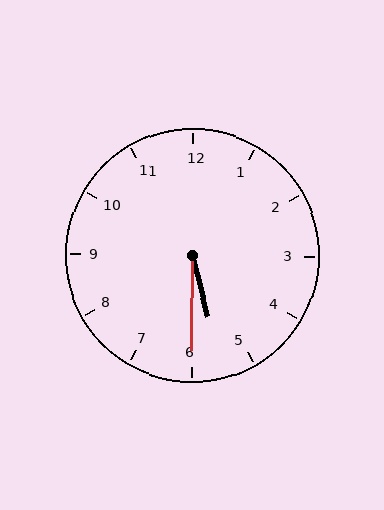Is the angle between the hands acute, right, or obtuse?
It is acute.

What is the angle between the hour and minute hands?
Approximately 15 degrees.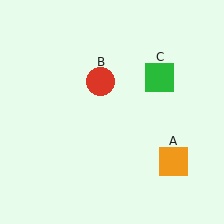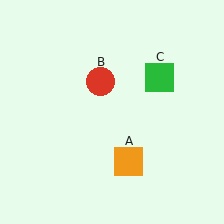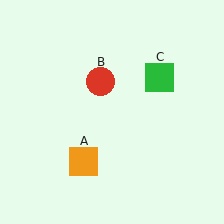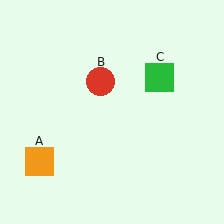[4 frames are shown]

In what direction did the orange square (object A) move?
The orange square (object A) moved left.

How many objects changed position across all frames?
1 object changed position: orange square (object A).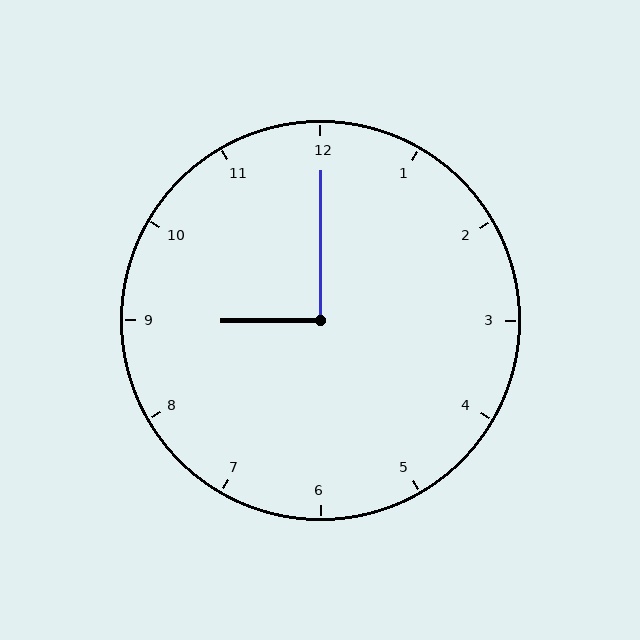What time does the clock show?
9:00.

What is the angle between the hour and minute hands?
Approximately 90 degrees.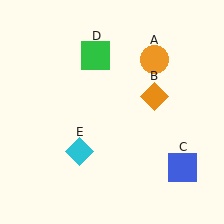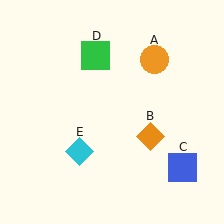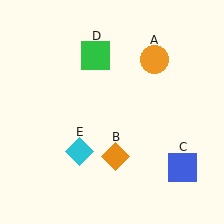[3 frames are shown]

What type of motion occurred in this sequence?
The orange diamond (object B) rotated clockwise around the center of the scene.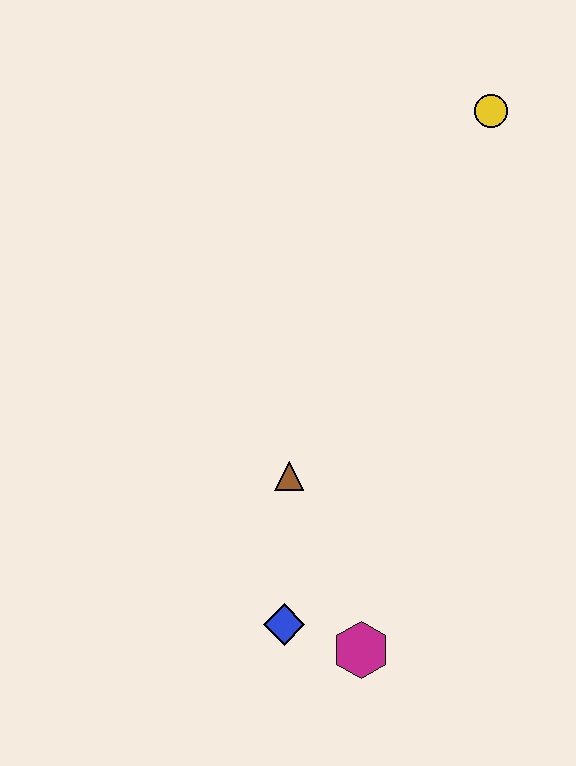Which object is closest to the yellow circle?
The brown triangle is closest to the yellow circle.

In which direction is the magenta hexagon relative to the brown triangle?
The magenta hexagon is below the brown triangle.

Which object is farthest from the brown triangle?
The yellow circle is farthest from the brown triangle.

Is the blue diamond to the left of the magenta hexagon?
Yes